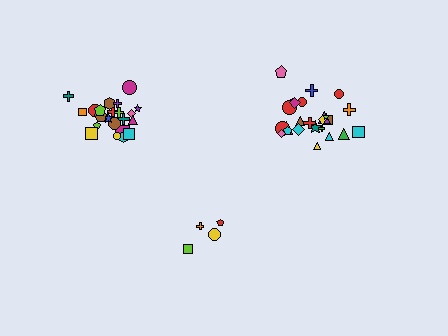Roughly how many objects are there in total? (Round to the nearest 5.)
Roughly 50 objects in total.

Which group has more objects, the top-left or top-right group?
The top-right group.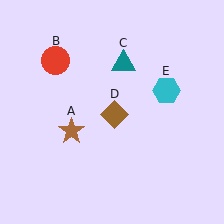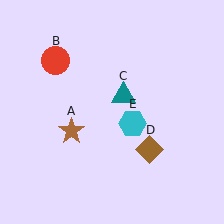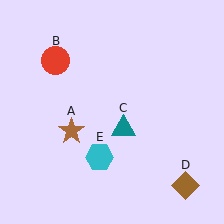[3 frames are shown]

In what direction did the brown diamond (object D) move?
The brown diamond (object D) moved down and to the right.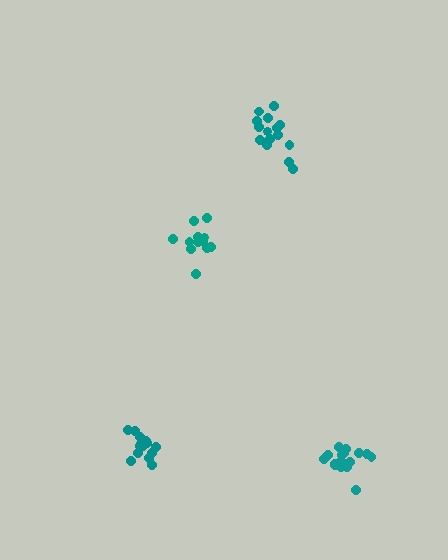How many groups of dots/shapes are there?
There are 4 groups.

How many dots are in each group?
Group 1: 14 dots, Group 2: 12 dots, Group 3: 17 dots, Group 4: 17 dots (60 total).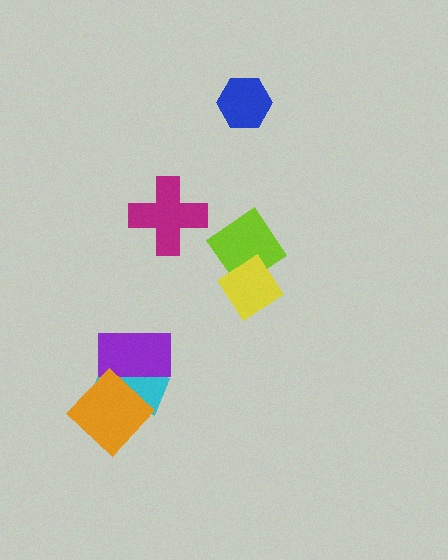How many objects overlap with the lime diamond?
1 object overlaps with the lime diamond.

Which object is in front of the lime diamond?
The yellow diamond is in front of the lime diamond.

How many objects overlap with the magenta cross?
0 objects overlap with the magenta cross.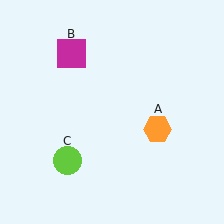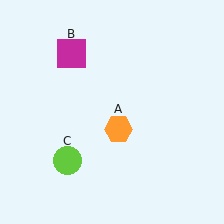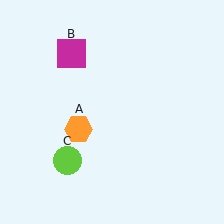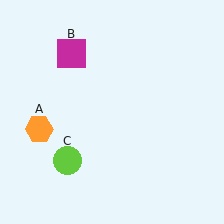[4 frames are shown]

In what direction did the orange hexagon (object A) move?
The orange hexagon (object A) moved left.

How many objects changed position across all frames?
1 object changed position: orange hexagon (object A).